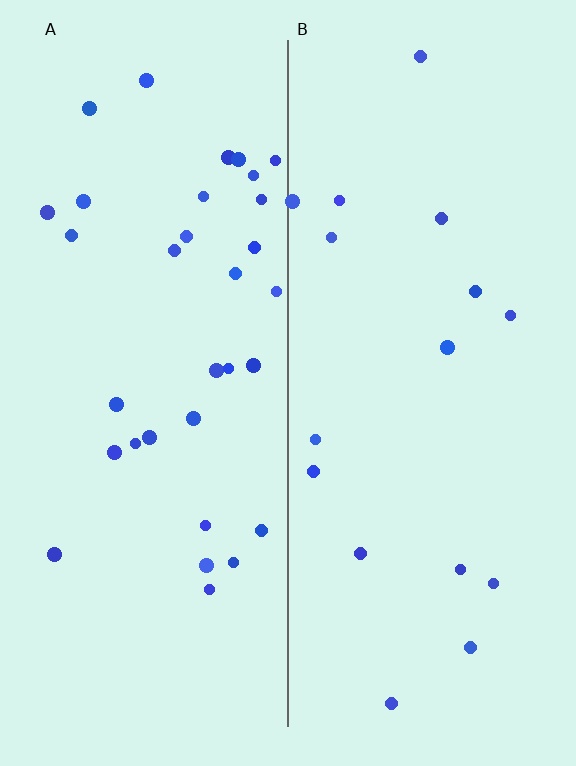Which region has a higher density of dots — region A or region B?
A (the left).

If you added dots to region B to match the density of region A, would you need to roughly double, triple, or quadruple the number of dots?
Approximately double.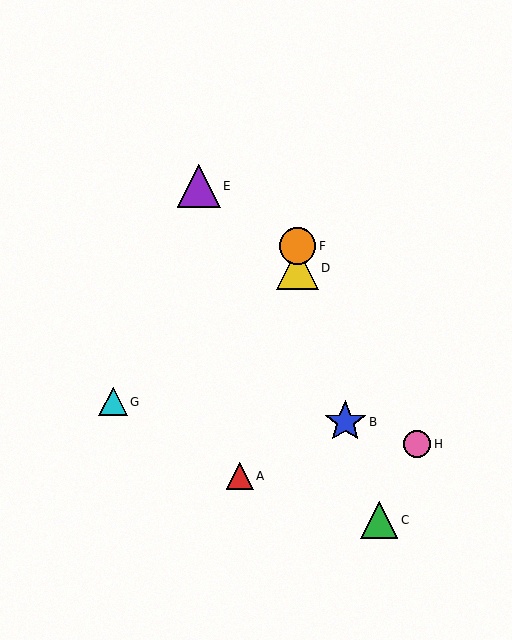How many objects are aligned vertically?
2 objects (D, F) are aligned vertically.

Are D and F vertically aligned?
Yes, both are at x≈297.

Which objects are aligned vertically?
Objects D, F are aligned vertically.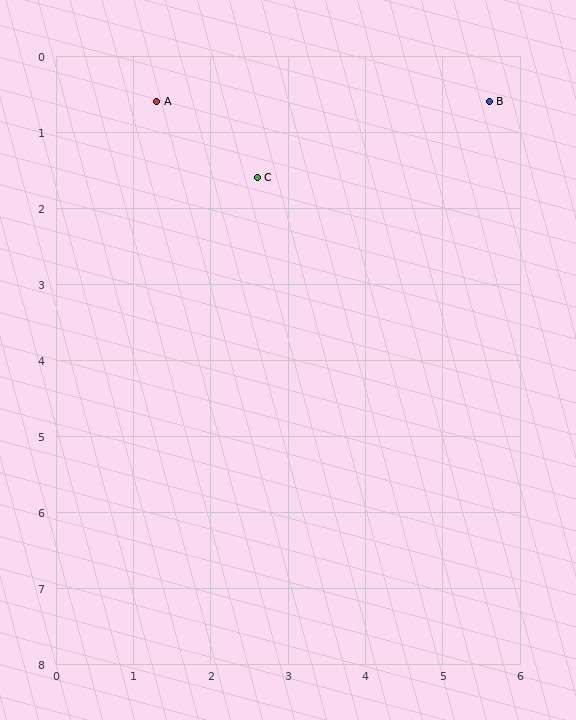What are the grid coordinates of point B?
Point B is at approximately (5.6, 0.6).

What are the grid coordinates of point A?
Point A is at approximately (1.3, 0.6).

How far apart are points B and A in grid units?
Points B and A are about 4.3 grid units apart.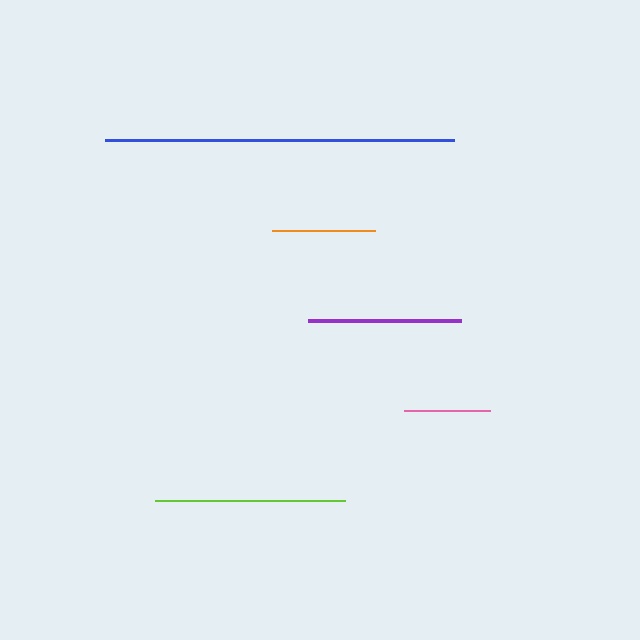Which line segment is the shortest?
The pink line is the shortest at approximately 86 pixels.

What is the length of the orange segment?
The orange segment is approximately 103 pixels long.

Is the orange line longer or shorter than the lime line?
The lime line is longer than the orange line.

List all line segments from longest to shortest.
From longest to shortest: blue, lime, purple, orange, pink.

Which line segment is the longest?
The blue line is the longest at approximately 349 pixels.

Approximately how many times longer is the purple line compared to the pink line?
The purple line is approximately 1.8 times the length of the pink line.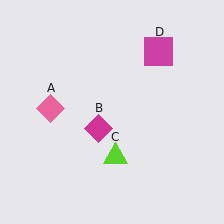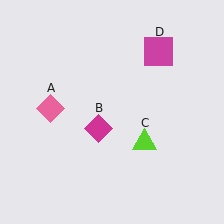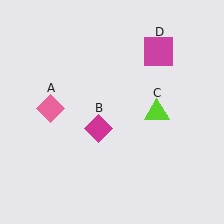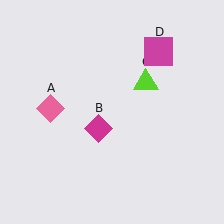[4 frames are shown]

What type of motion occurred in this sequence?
The lime triangle (object C) rotated counterclockwise around the center of the scene.